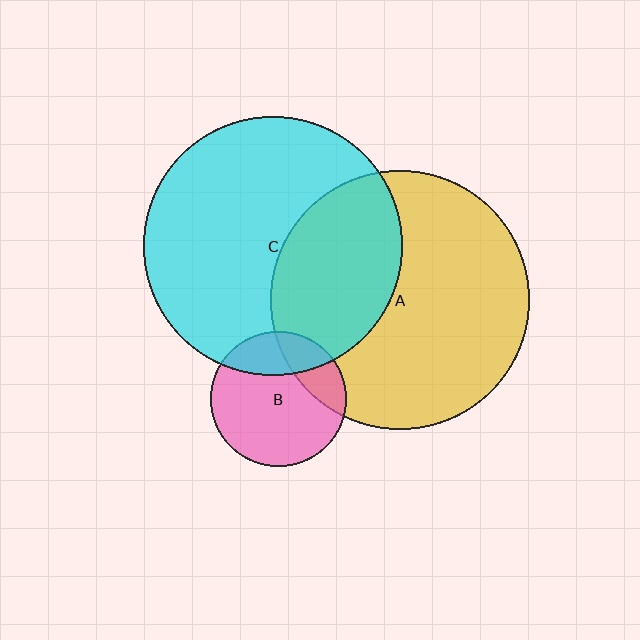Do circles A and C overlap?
Yes.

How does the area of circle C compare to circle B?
Approximately 3.6 times.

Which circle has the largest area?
Circle C (cyan).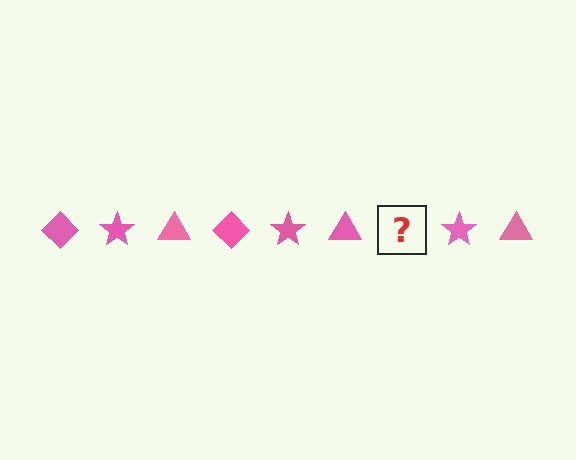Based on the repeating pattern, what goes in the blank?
The blank should be a pink diamond.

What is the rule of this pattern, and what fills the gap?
The rule is that the pattern cycles through diamond, star, triangle shapes in pink. The gap should be filled with a pink diamond.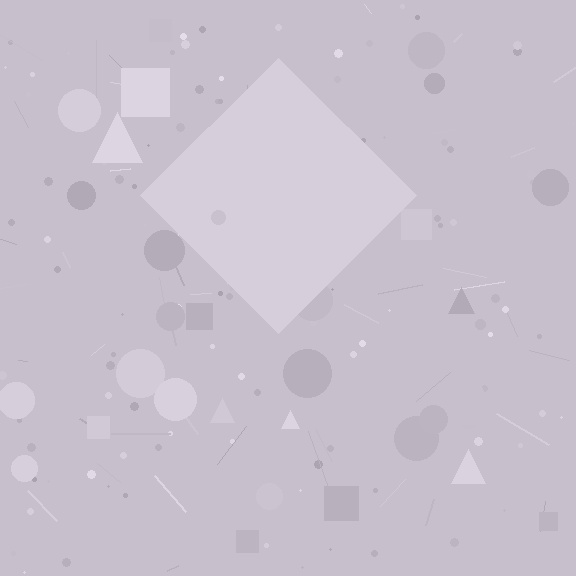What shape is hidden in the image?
A diamond is hidden in the image.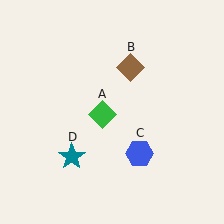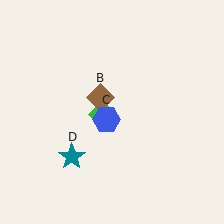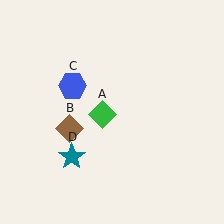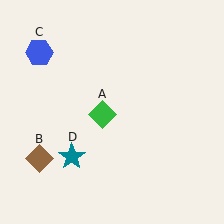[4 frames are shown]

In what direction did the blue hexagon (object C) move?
The blue hexagon (object C) moved up and to the left.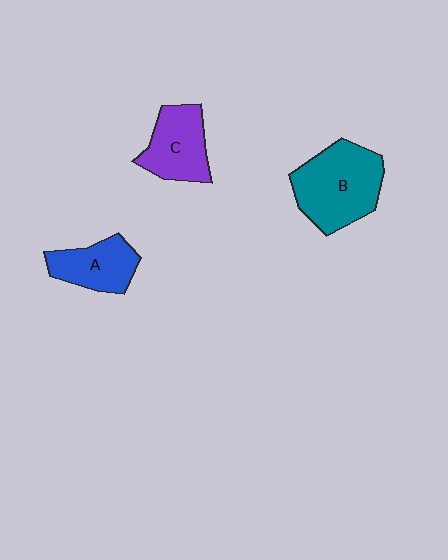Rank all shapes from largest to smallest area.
From largest to smallest: B (teal), C (purple), A (blue).